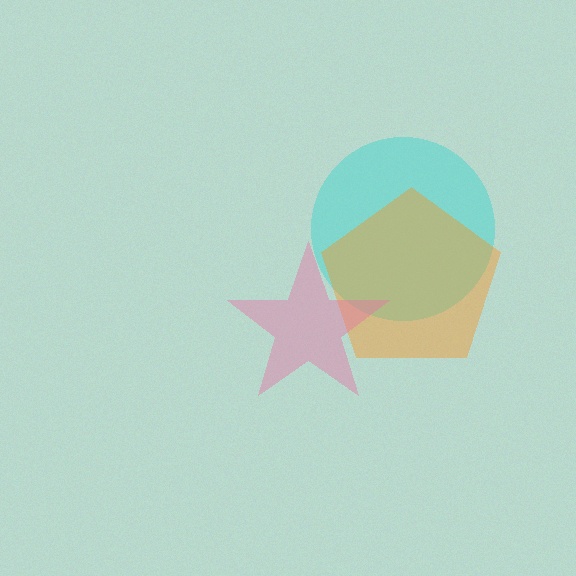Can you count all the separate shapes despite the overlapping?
Yes, there are 3 separate shapes.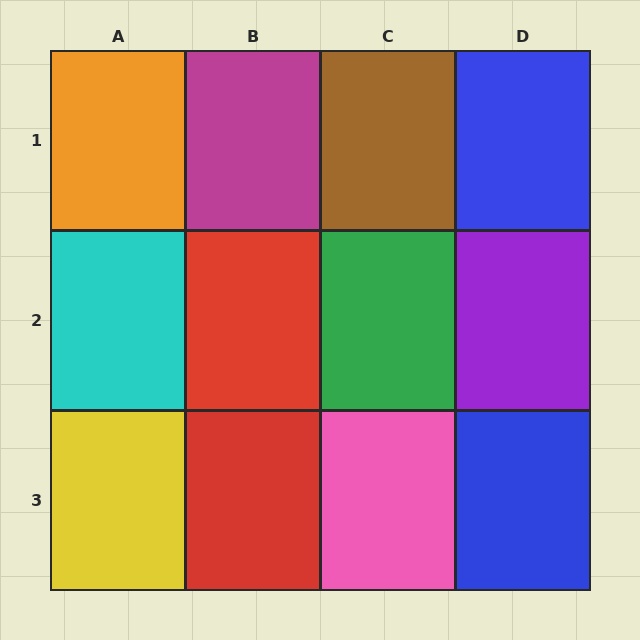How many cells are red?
2 cells are red.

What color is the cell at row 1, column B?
Magenta.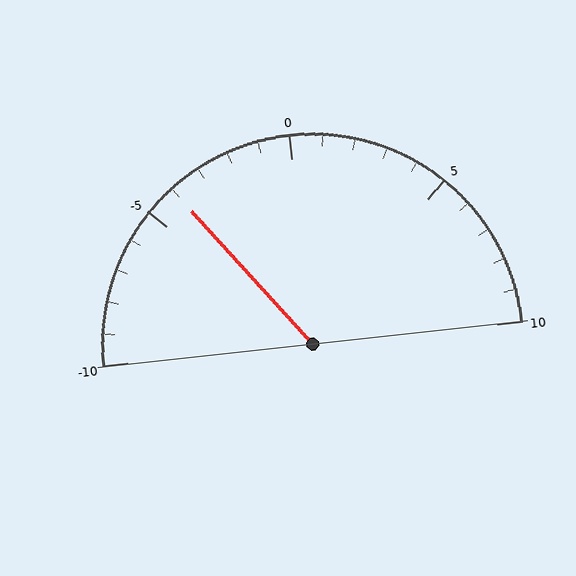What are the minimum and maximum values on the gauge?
The gauge ranges from -10 to 10.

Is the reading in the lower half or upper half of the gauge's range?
The reading is in the lower half of the range (-10 to 10).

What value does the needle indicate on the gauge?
The needle indicates approximately -4.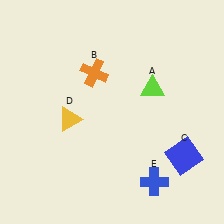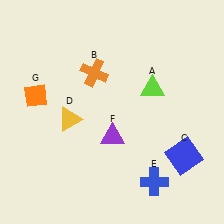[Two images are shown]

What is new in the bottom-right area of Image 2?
A purple triangle (F) was added in the bottom-right area of Image 2.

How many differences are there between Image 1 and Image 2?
There are 2 differences between the two images.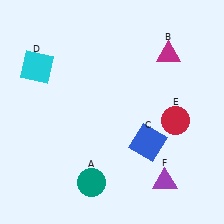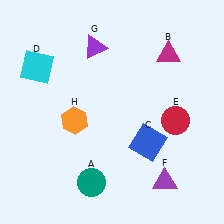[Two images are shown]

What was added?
A purple triangle (G), an orange hexagon (H) were added in Image 2.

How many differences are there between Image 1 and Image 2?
There are 2 differences between the two images.